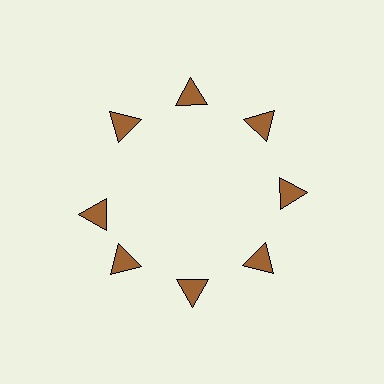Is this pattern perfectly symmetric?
No. The 8 brown triangles are arranged in a ring, but one element near the 9 o'clock position is rotated out of alignment along the ring, breaking the 8-fold rotational symmetry.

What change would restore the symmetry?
The symmetry would be restored by rotating it back into even spacing with its neighbors so that all 8 triangles sit at equal angles and equal distance from the center.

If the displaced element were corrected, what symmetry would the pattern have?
It would have 8-fold rotational symmetry — the pattern would map onto itself every 45 degrees.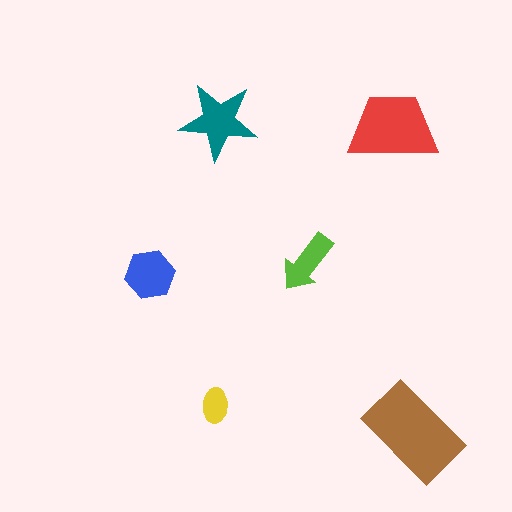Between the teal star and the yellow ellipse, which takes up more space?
The teal star.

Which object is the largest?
The brown rectangle.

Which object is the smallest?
The yellow ellipse.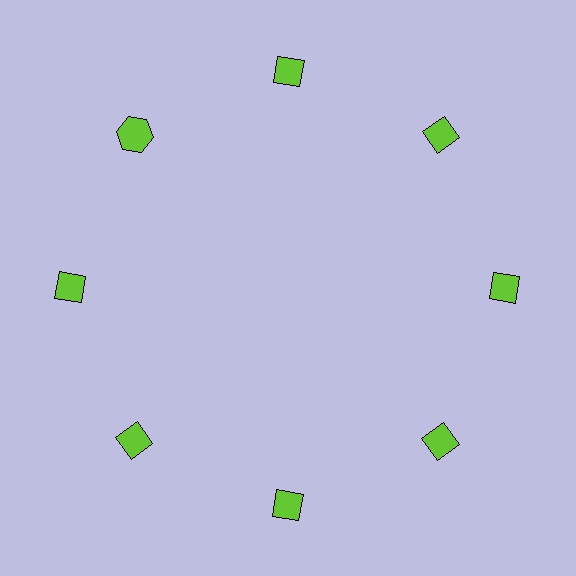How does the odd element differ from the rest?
It has a different shape: hexagon instead of diamond.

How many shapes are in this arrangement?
There are 8 shapes arranged in a ring pattern.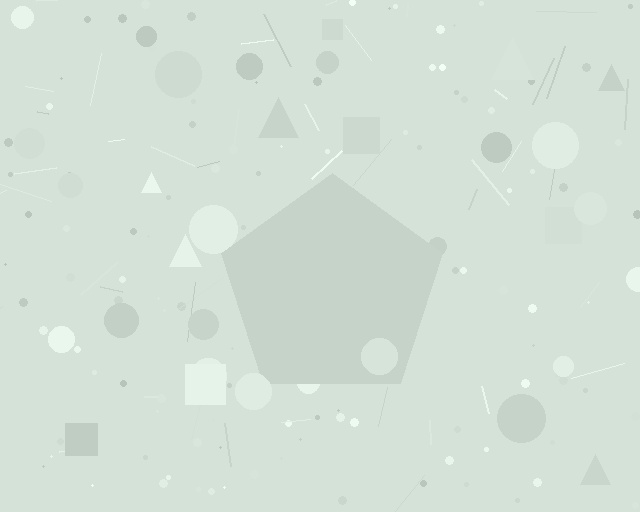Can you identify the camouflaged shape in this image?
The camouflaged shape is a pentagon.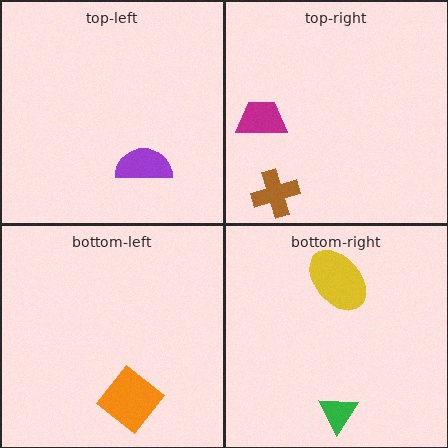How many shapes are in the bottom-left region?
1.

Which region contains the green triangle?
The bottom-right region.